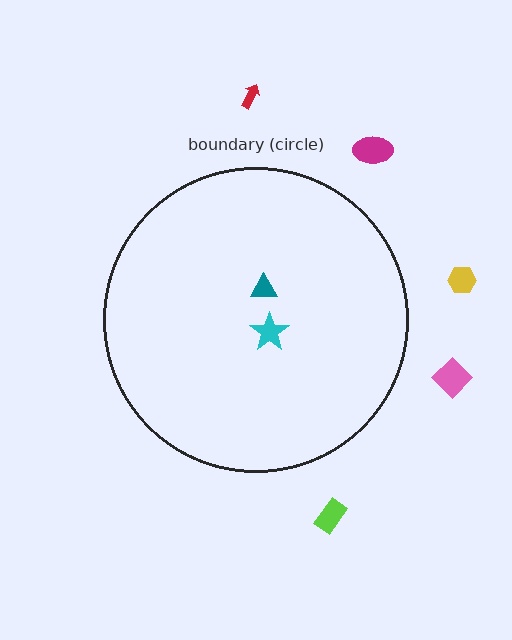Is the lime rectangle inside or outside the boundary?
Outside.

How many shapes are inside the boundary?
2 inside, 5 outside.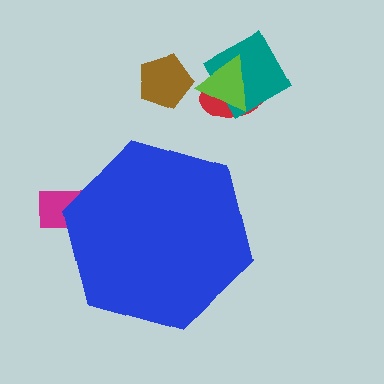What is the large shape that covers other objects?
A blue hexagon.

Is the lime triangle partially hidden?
No, the lime triangle is fully visible.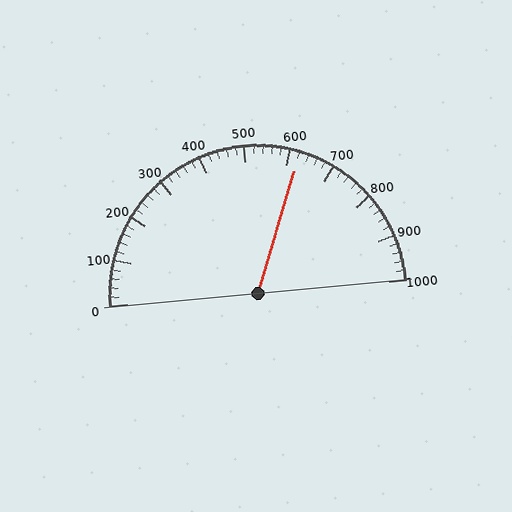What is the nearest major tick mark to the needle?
The nearest major tick mark is 600.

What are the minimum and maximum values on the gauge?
The gauge ranges from 0 to 1000.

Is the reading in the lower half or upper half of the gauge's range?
The reading is in the upper half of the range (0 to 1000).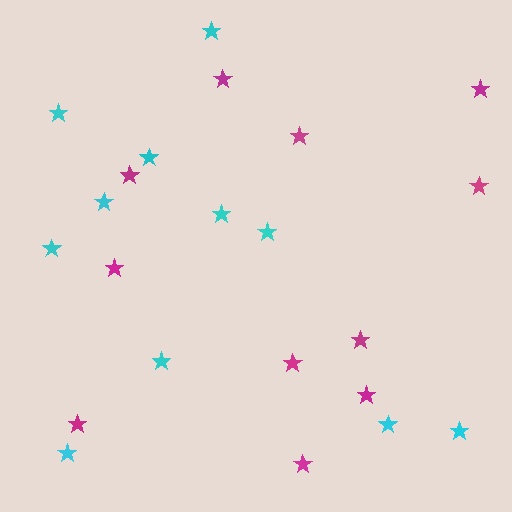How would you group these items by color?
There are 2 groups: one group of magenta stars (11) and one group of cyan stars (11).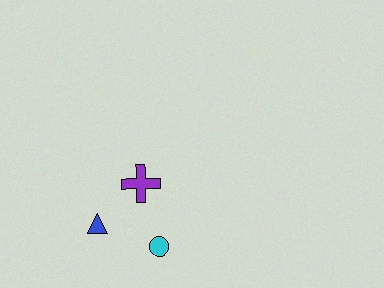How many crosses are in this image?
There is 1 cross.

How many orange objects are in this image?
There are no orange objects.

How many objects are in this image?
There are 3 objects.